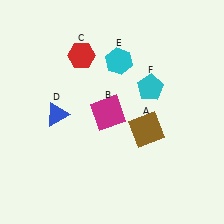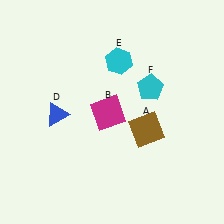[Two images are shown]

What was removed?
The red hexagon (C) was removed in Image 2.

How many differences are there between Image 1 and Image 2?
There is 1 difference between the two images.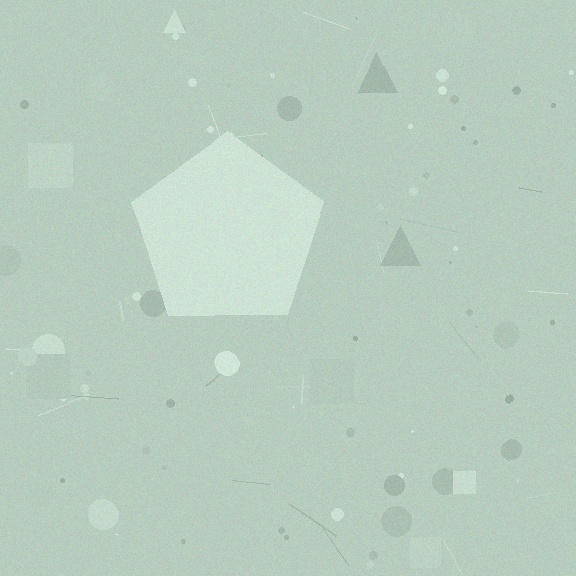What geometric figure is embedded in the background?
A pentagon is embedded in the background.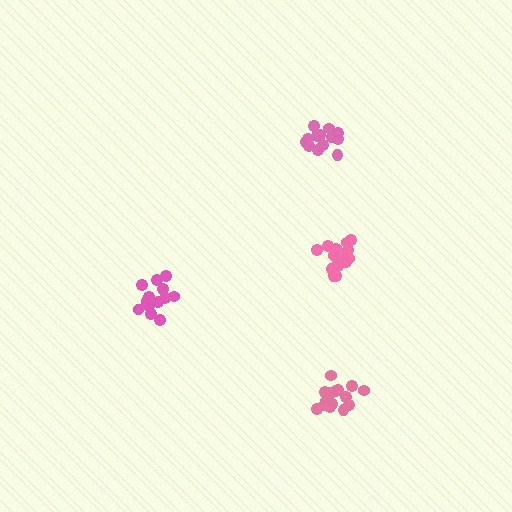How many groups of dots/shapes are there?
There are 4 groups.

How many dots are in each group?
Group 1: 13 dots, Group 2: 14 dots, Group 3: 15 dots, Group 4: 17 dots (59 total).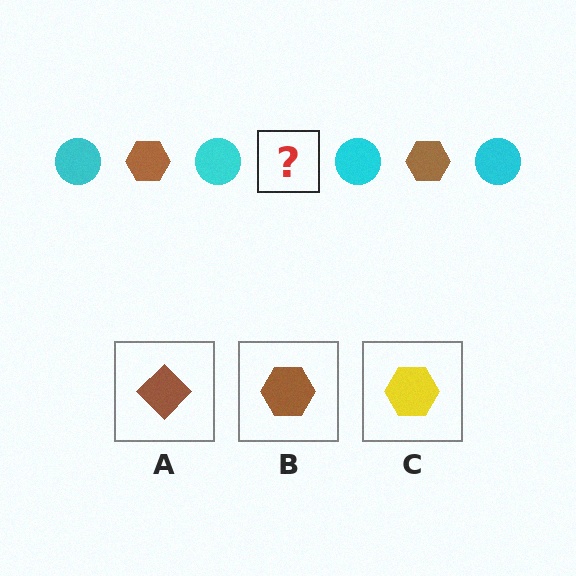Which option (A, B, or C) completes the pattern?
B.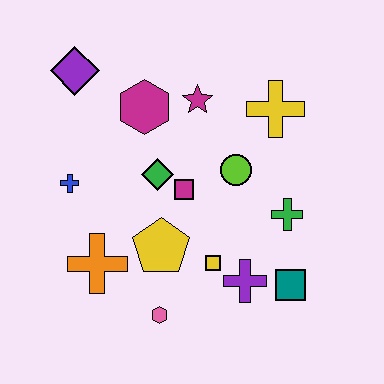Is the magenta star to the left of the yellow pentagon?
No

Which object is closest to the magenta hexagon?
The magenta star is closest to the magenta hexagon.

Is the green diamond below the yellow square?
No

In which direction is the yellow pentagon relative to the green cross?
The yellow pentagon is to the left of the green cross.